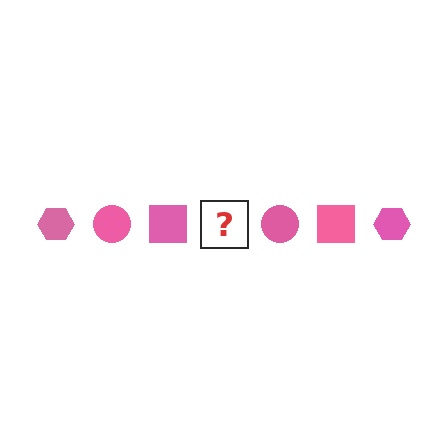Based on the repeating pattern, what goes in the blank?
The blank should be a pink hexagon.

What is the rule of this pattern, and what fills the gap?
The rule is that the pattern cycles through hexagon, circle, square shapes in pink. The gap should be filled with a pink hexagon.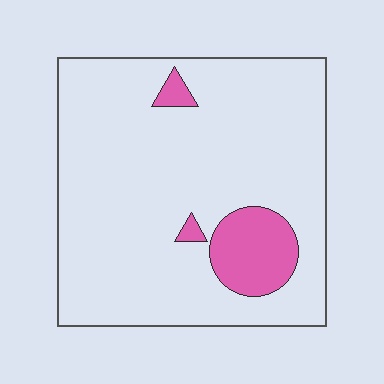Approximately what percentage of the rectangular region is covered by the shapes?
Approximately 10%.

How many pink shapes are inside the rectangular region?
3.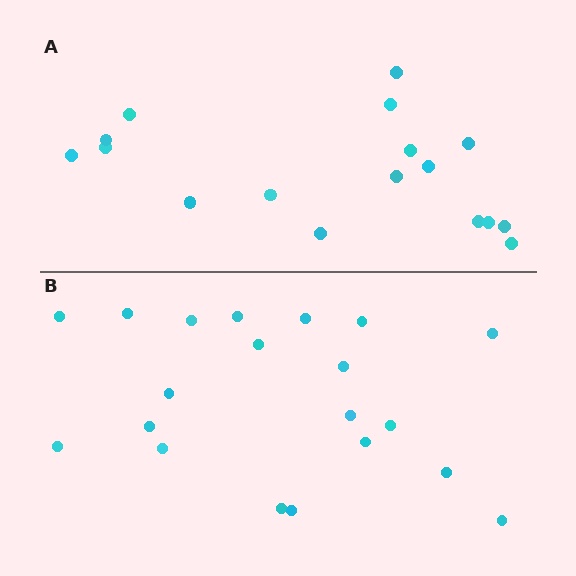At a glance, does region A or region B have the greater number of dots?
Region B (the bottom region) has more dots.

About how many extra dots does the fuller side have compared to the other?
Region B has just a few more — roughly 2 or 3 more dots than region A.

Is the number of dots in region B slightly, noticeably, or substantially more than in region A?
Region B has only slightly more — the two regions are fairly close. The ratio is roughly 1.2 to 1.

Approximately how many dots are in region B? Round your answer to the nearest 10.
About 20 dots.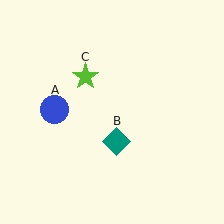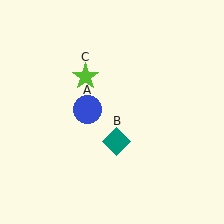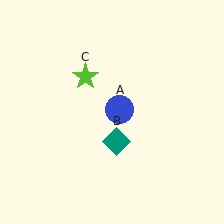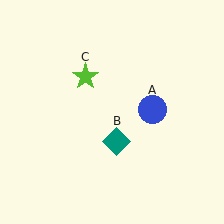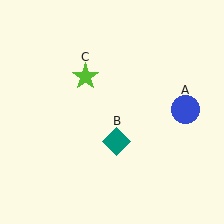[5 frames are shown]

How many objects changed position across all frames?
1 object changed position: blue circle (object A).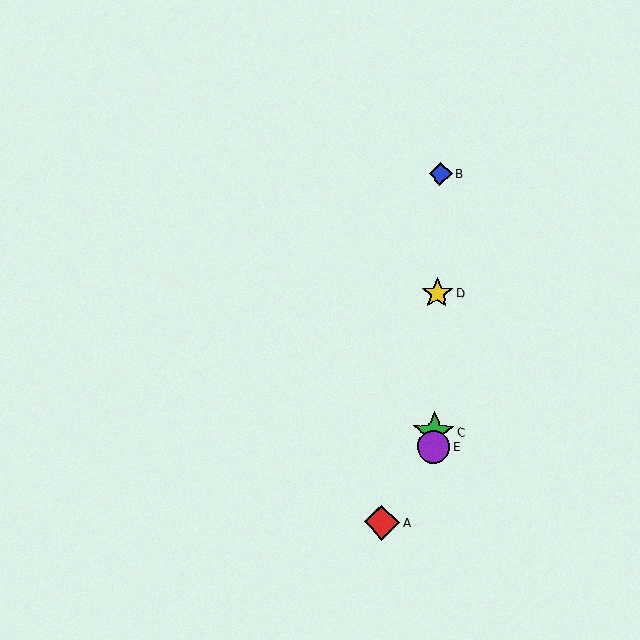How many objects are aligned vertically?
4 objects (B, C, D, E) are aligned vertically.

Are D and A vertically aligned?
No, D is at x≈437 and A is at x≈382.